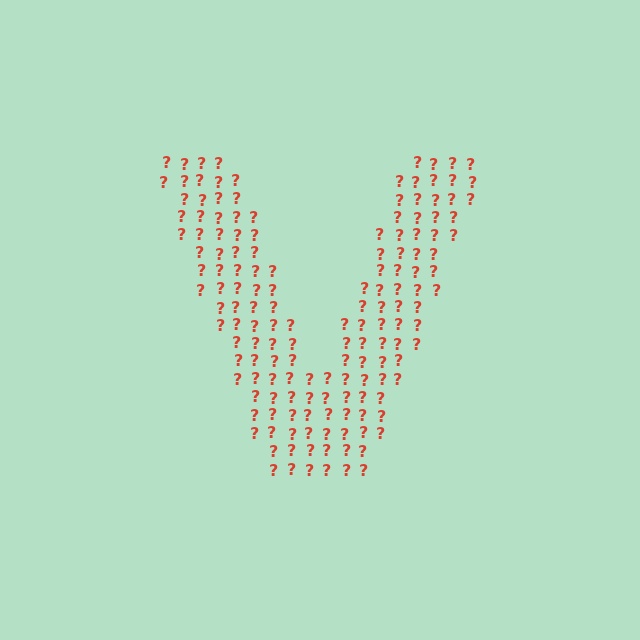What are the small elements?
The small elements are question marks.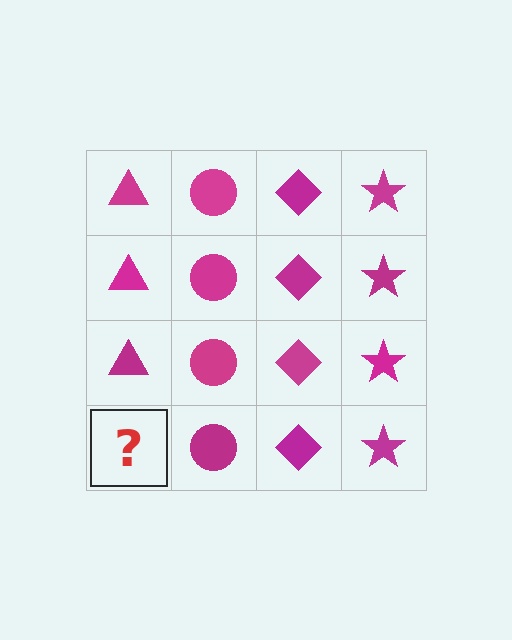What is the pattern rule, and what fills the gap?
The rule is that each column has a consistent shape. The gap should be filled with a magenta triangle.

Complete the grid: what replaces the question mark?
The question mark should be replaced with a magenta triangle.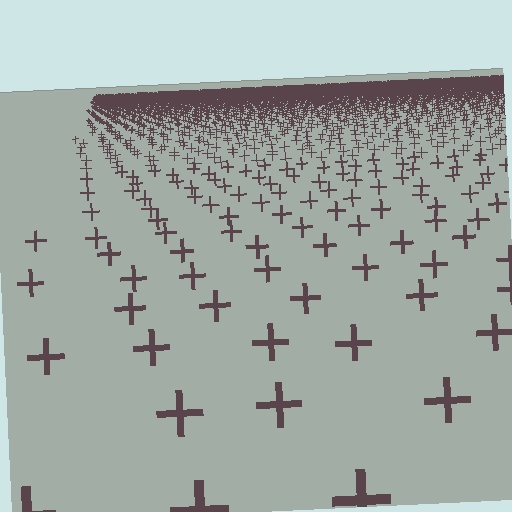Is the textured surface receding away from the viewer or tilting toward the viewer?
The surface is receding away from the viewer. Texture elements get smaller and denser toward the top.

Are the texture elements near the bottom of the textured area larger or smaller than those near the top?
Larger. Near the bottom, elements are closer to the viewer and appear at a bigger on-screen size.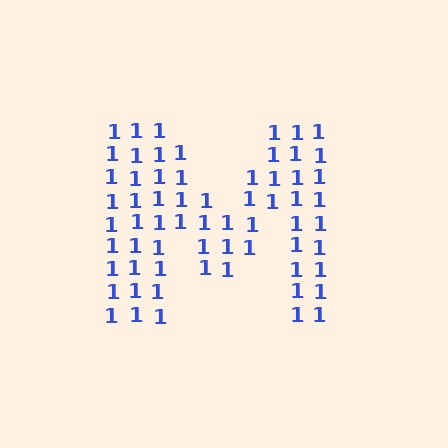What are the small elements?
The small elements are digit 1's.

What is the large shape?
The large shape is the letter M.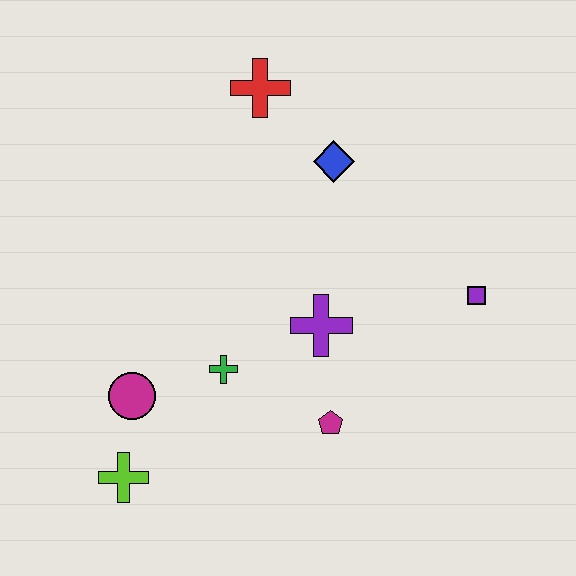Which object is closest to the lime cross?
The magenta circle is closest to the lime cross.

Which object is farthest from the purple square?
The lime cross is farthest from the purple square.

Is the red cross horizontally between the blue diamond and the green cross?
Yes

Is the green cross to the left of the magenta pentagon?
Yes